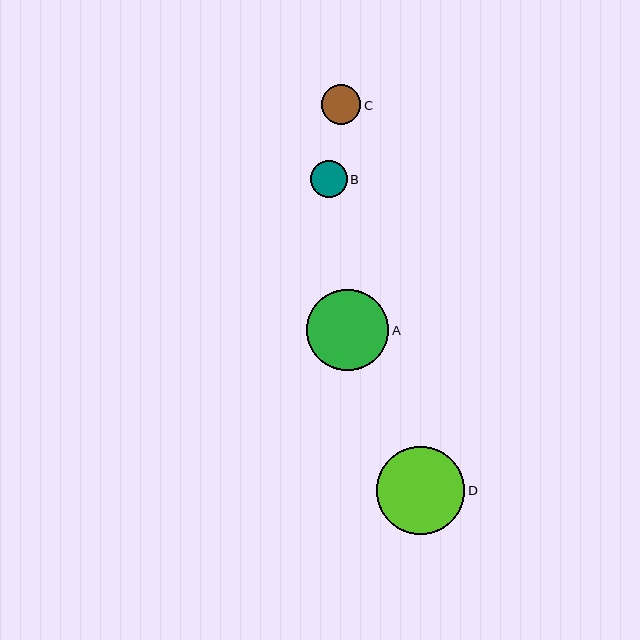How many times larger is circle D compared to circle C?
Circle D is approximately 2.2 times the size of circle C.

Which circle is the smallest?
Circle B is the smallest with a size of approximately 36 pixels.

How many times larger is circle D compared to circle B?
Circle D is approximately 2.4 times the size of circle B.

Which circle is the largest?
Circle D is the largest with a size of approximately 88 pixels.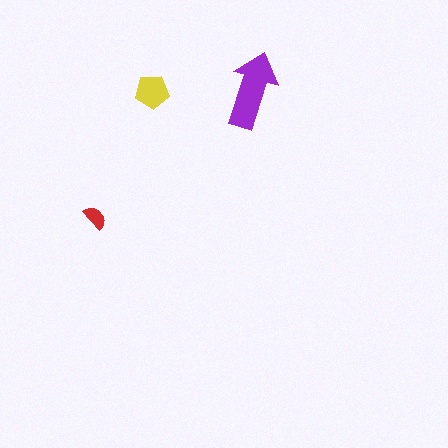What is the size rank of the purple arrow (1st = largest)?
1st.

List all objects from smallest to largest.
The red semicircle, the yellow pentagon, the purple arrow.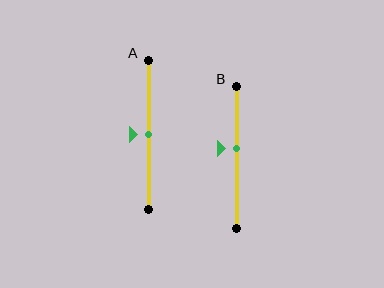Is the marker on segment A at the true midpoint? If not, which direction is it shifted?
Yes, the marker on segment A is at the true midpoint.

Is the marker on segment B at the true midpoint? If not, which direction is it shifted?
No, the marker on segment B is shifted upward by about 6% of the segment length.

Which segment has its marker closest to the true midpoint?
Segment A has its marker closest to the true midpoint.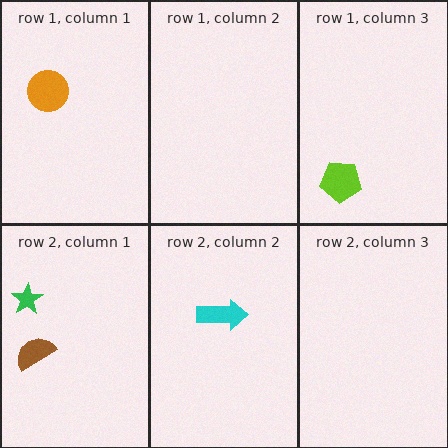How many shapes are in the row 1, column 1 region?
1.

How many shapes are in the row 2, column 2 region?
1.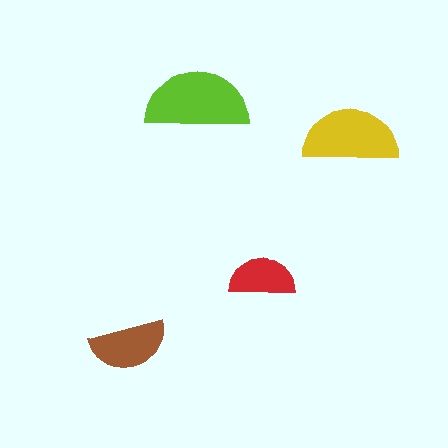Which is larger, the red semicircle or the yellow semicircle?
The yellow one.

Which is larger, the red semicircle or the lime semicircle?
The lime one.